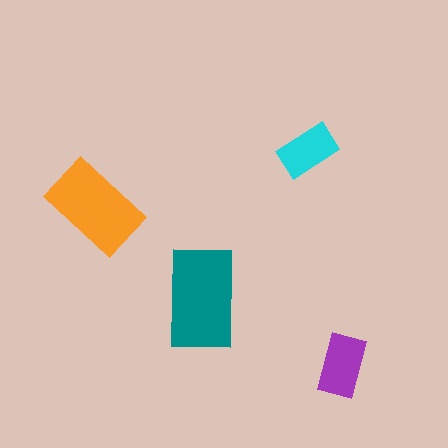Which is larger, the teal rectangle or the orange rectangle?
The teal one.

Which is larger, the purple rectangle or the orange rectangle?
The orange one.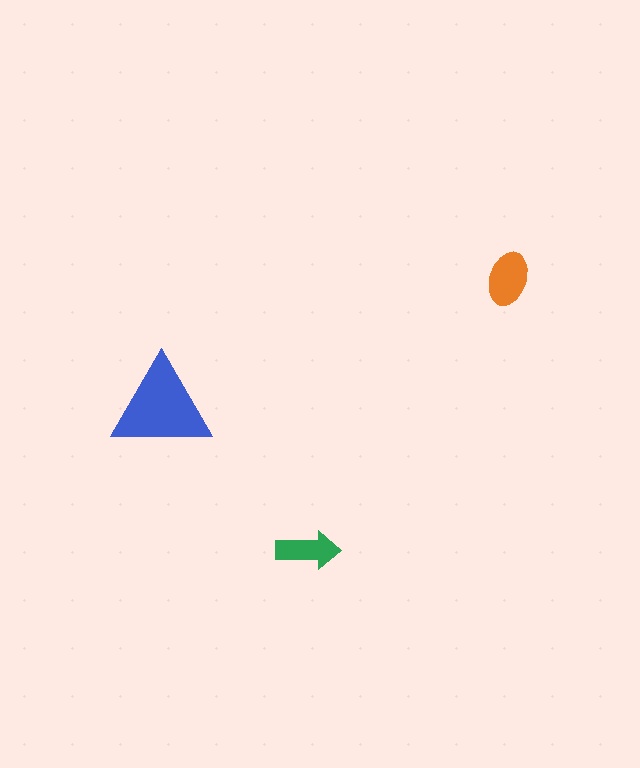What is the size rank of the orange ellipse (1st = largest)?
2nd.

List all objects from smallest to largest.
The green arrow, the orange ellipse, the blue triangle.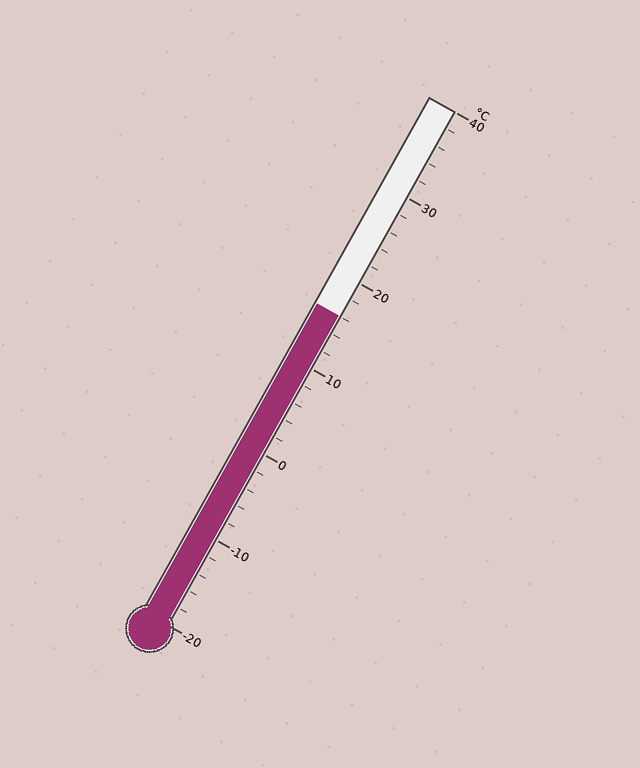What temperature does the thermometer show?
The thermometer shows approximately 16°C.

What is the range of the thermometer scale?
The thermometer scale ranges from -20°C to 40°C.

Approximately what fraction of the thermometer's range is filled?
The thermometer is filled to approximately 60% of its range.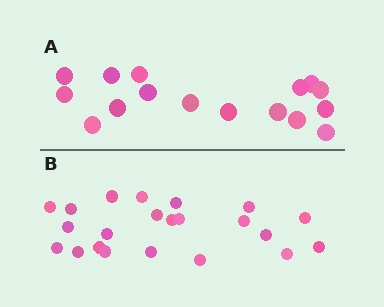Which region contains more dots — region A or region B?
Region B (the bottom region) has more dots.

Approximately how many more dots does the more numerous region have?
Region B has about 6 more dots than region A.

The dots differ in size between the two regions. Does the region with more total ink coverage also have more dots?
No. Region A has more total ink coverage because its dots are larger, but region B actually contains more individual dots. Total area can be misleading — the number of items is what matters here.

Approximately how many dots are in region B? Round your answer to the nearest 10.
About 20 dots. (The exact count is 22, which rounds to 20.)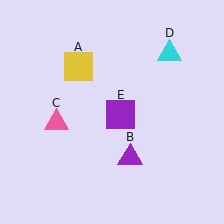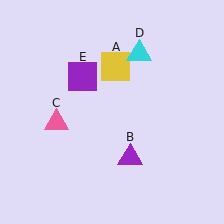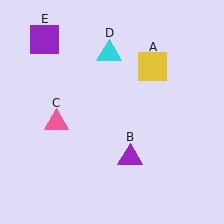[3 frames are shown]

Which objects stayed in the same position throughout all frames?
Purple triangle (object B) and pink triangle (object C) remained stationary.